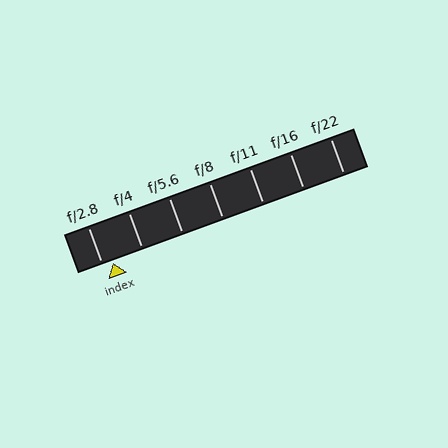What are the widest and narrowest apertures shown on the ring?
The widest aperture shown is f/2.8 and the narrowest is f/22.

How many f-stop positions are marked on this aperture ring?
There are 7 f-stop positions marked.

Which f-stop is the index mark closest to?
The index mark is closest to f/2.8.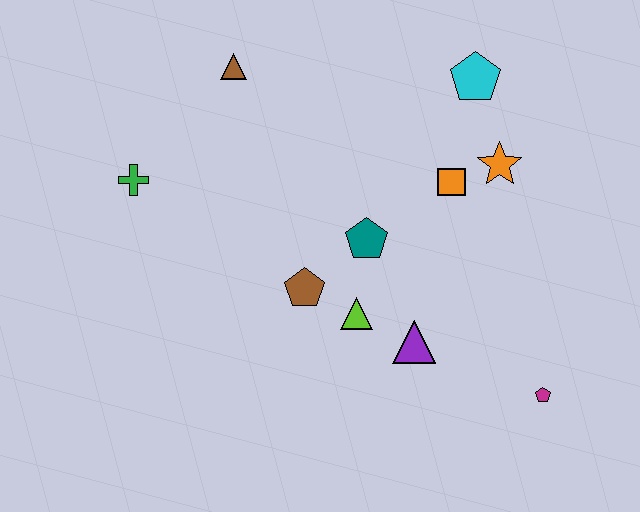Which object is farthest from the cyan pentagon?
The green cross is farthest from the cyan pentagon.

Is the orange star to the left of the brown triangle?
No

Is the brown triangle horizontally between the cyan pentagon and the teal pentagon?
No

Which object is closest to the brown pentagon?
The lime triangle is closest to the brown pentagon.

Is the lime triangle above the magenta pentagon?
Yes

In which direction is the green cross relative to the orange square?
The green cross is to the left of the orange square.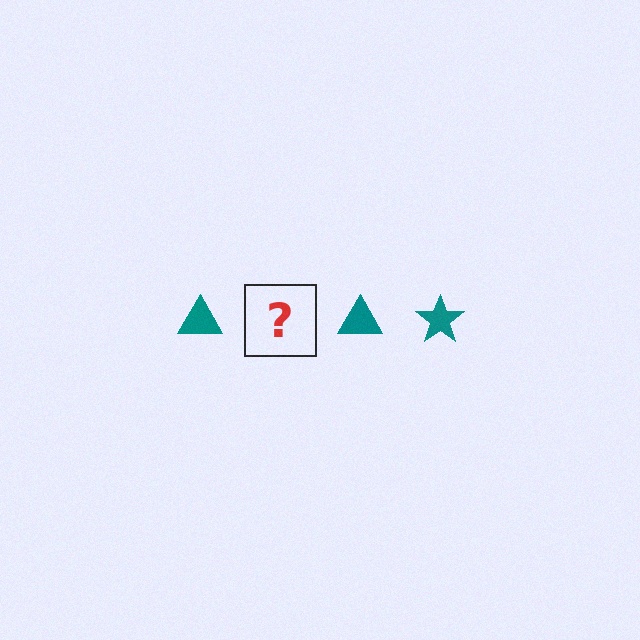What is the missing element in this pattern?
The missing element is a teal star.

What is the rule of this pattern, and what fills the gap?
The rule is that the pattern cycles through triangle, star shapes in teal. The gap should be filled with a teal star.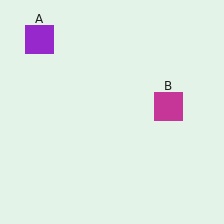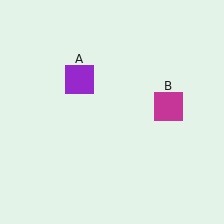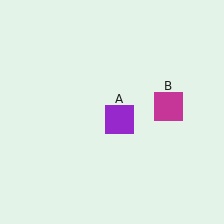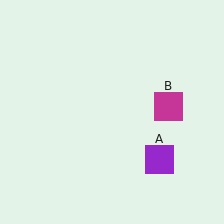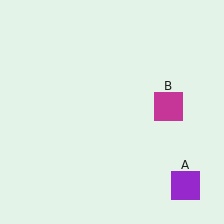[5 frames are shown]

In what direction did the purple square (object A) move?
The purple square (object A) moved down and to the right.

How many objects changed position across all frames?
1 object changed position: purple square (object A).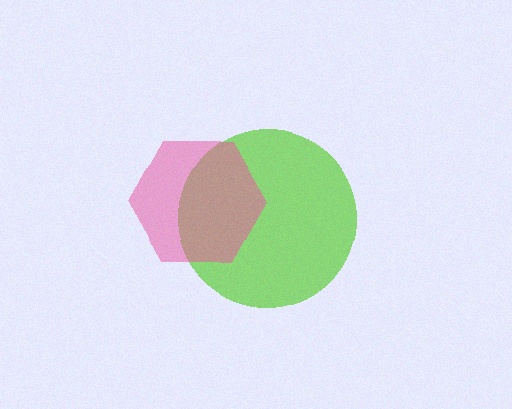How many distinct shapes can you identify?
There are 2 distinct shapes: a lime circle, a pink hexagon.